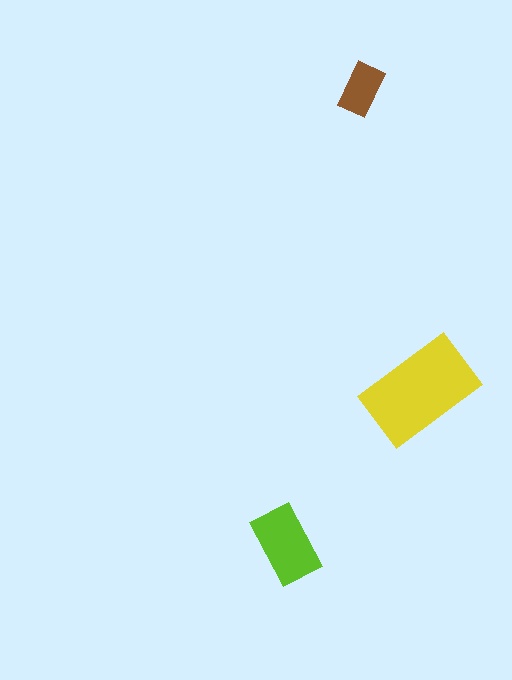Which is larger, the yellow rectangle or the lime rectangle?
The yellow one.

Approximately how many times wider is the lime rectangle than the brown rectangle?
About 1.5 times wider.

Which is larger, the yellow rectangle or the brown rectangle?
The yellow one.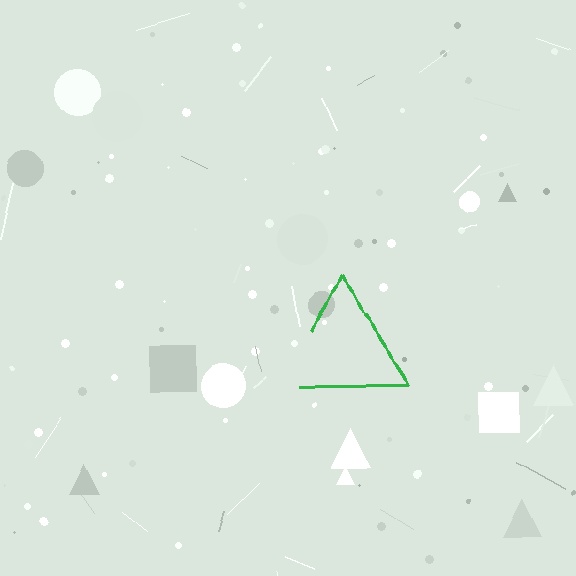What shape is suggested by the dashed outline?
The dashed outline suggests a triangle.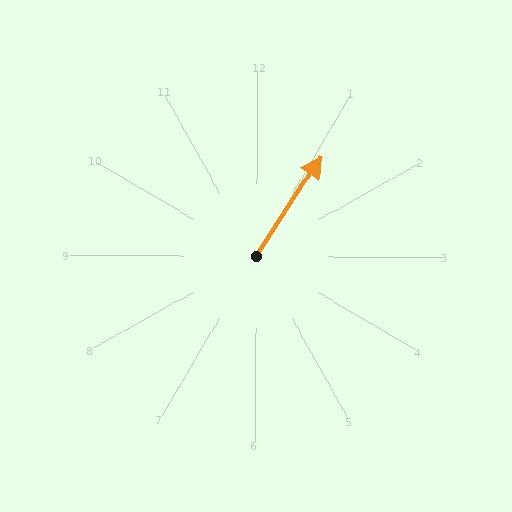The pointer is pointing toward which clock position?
Roughly 1 o'clock.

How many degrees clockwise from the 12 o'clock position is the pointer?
Approximately 33 degrees.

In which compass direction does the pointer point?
Northeast.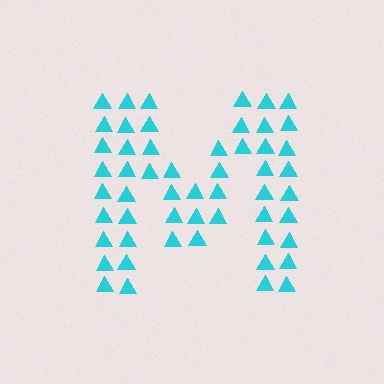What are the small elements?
The small elements are triangles.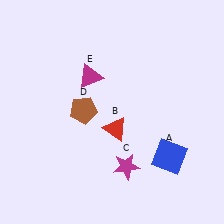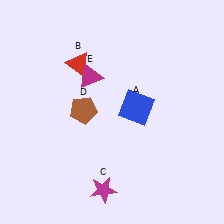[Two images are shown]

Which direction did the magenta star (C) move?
The magenta star (C) moved down.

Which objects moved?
The objects that moved are: the blue square (A), the red triangle (B), the magenta star (C).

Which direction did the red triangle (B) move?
The red triangle (B) moved up.